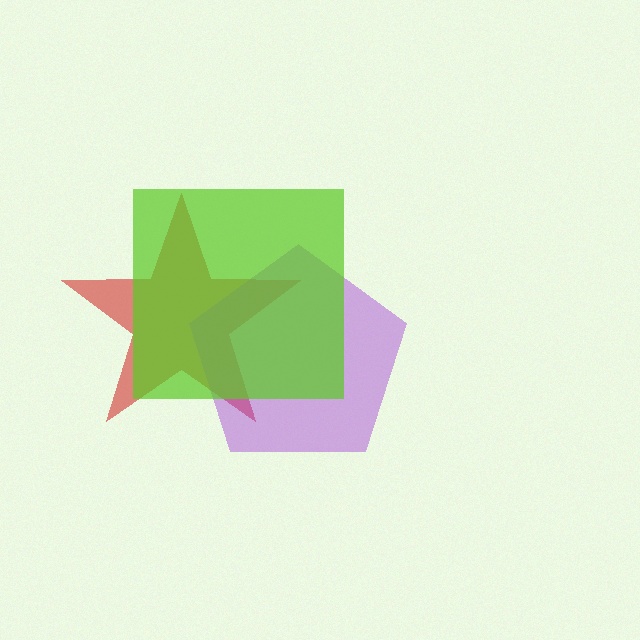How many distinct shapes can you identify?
There are 3 distinct shapes: a red star, a purple pentagon, a lime square.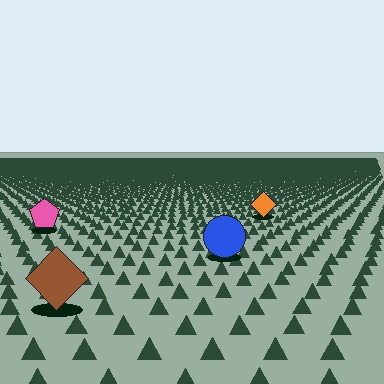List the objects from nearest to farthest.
From nearest to farthest: the brown diamond, the blue circle, the pink pentagon, the orange diamond.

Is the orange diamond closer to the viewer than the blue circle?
No. The blue circle is closer — you can tell from the texture gradient: the ground texture is coarser near it.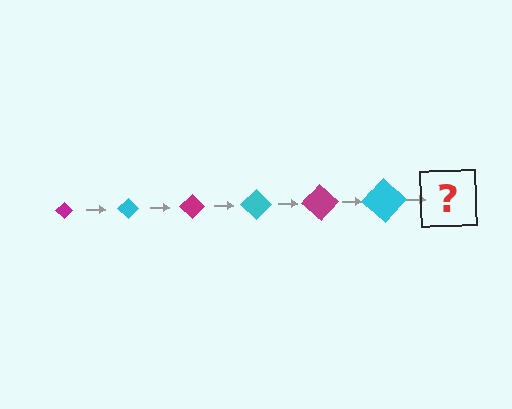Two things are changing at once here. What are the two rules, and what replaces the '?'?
The two rules are that the diamond grows larger each step and the color cycles through magenta and cyan. The '?' should be a magenta diamond, larger than the previous one.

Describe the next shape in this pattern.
It should be a magenta diamond, larger than the previous one.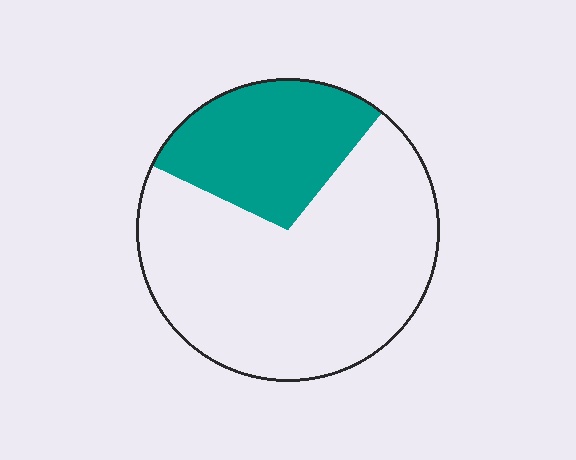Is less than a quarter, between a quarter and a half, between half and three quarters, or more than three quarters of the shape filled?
Between a quarter and a half.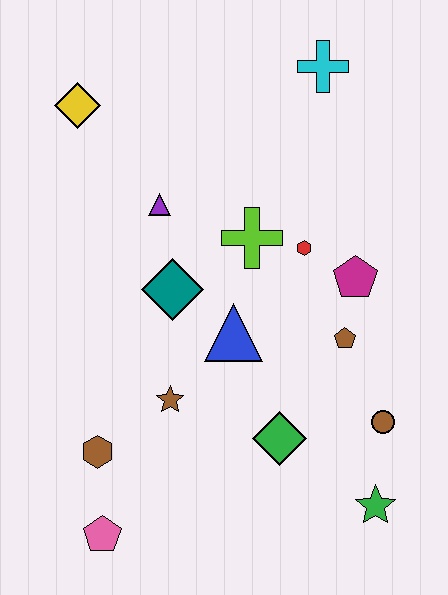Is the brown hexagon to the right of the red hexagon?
No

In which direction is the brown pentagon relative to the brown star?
The brown pentagon is to the right of the brown star.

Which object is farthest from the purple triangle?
The green star is farthest from the purple triangle.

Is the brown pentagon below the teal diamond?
Yes